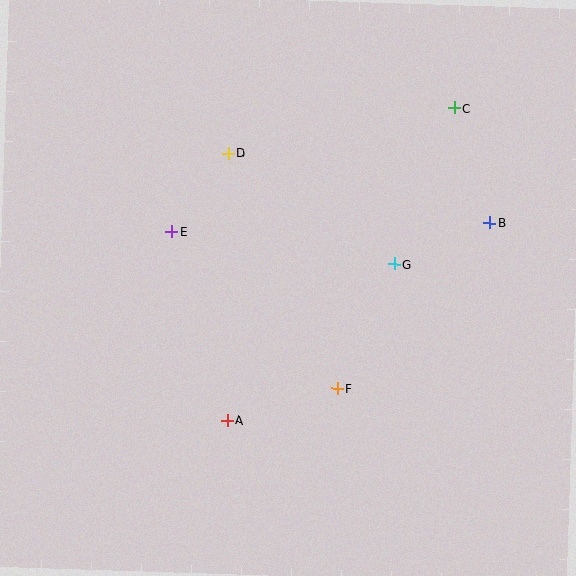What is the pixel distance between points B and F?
The distance between B and F is 225 pixels.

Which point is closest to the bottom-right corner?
Point F is closest to the bottom-right corner.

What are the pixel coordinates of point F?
Point F is at (337, 388).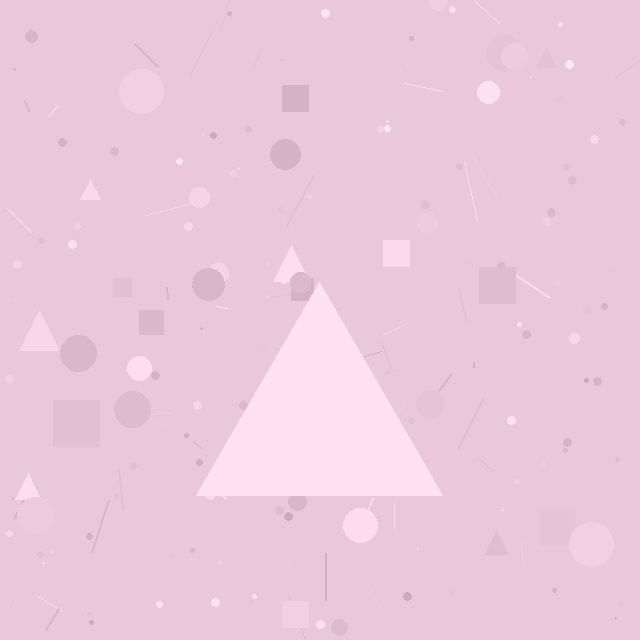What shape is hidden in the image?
A triangle is hidden in the image.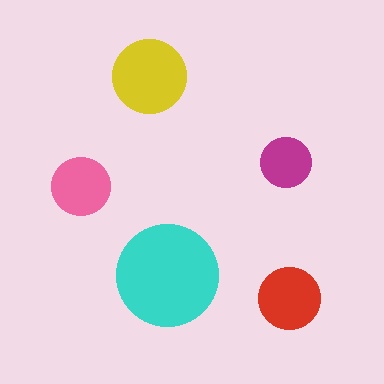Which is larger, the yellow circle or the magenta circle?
The yellow one.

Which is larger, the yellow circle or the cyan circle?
The cyan one.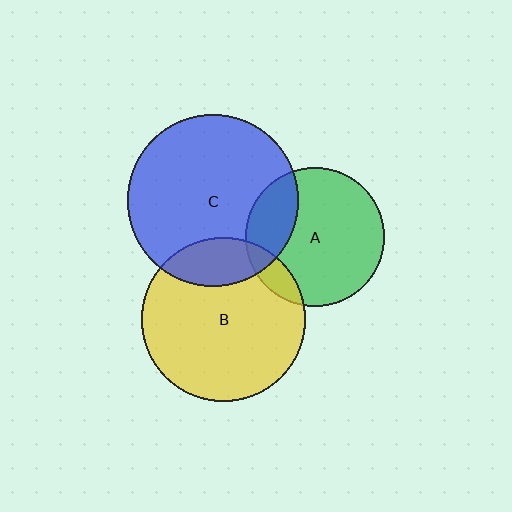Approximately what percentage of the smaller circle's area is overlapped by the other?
Approximately 25%.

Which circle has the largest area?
Circle C (blue).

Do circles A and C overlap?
Yes.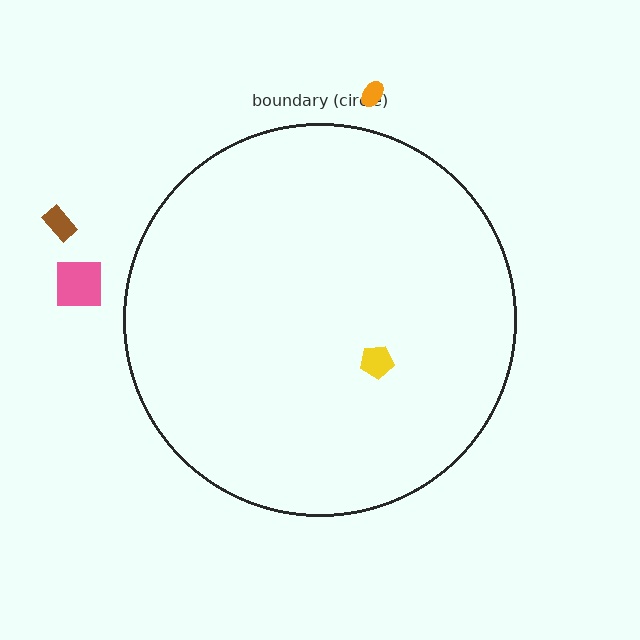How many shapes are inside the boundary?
1 inside, 3 outside.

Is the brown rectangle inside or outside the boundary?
Outside.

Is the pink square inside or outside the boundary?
Outside.